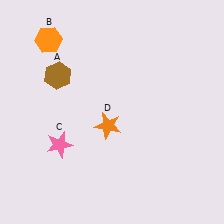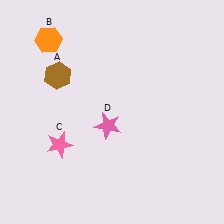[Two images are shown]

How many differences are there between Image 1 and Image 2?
There is 1 difference between the two images.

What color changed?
The star (D) changed from orange in Image 1 to pink in Image 2.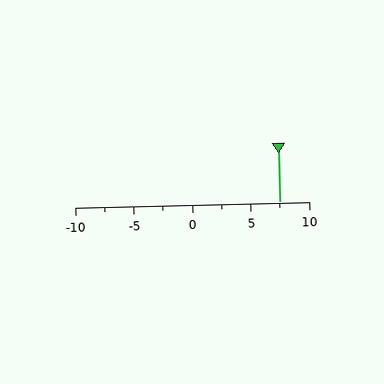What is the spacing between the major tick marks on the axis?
The major ticks are spaced 5 apart.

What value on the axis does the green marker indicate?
The marker indicates approximately 7.5.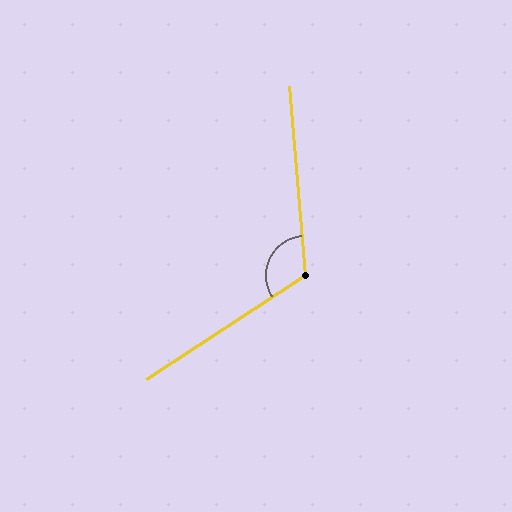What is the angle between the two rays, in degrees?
Approximately 118 degrees.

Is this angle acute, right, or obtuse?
It is obtuse.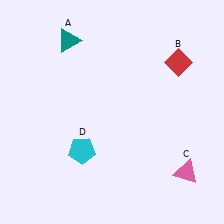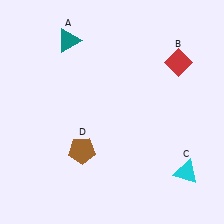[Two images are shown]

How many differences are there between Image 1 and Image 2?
There are 2 differences between the two images.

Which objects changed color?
C changed from pink to cyan. D changed from cyan to brown.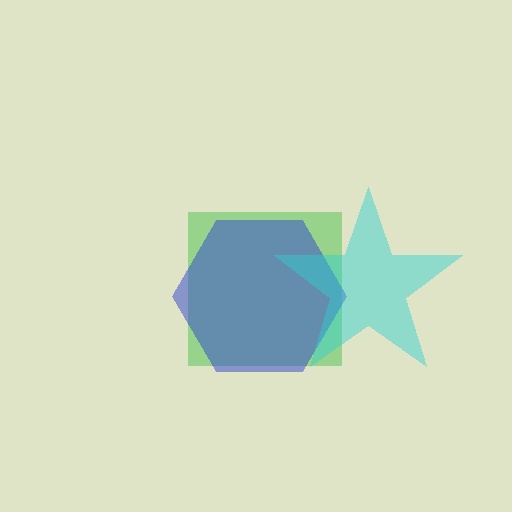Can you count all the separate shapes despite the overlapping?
Yes, there are 3 separate shapes.